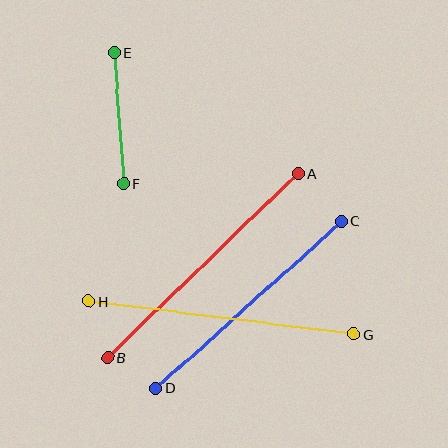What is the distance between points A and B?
The distance is approximately 265 pixels.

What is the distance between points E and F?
The distance is approximately 132 pixels.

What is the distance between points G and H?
The distance is approximately 267 pixels.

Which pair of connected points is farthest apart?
Points G and H are farthest apart.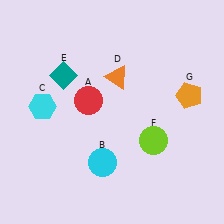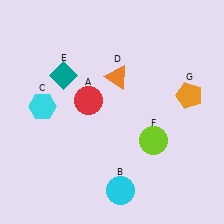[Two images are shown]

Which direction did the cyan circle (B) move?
The cyan circle (B) moved down.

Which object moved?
The cyan circle (B) moved down.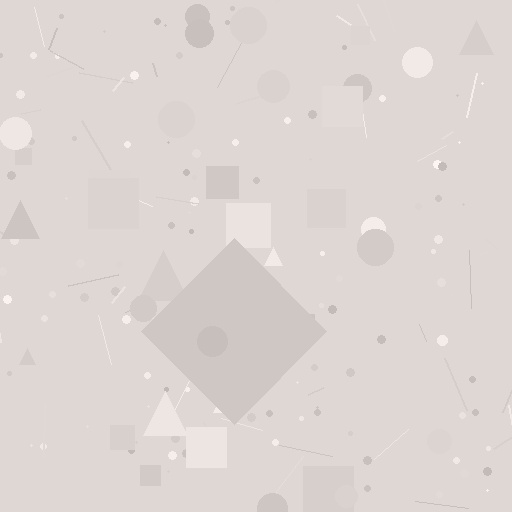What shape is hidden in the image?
A diamond is hidden in the image.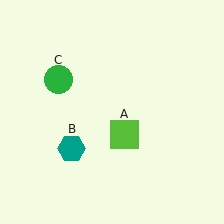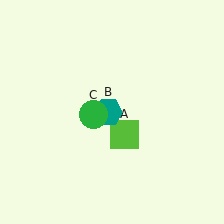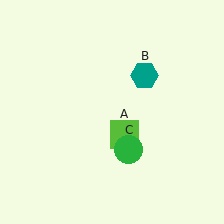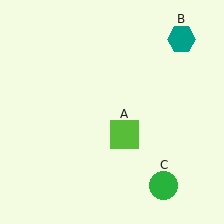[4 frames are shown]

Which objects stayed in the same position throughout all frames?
Lime square (object A) remained stationary.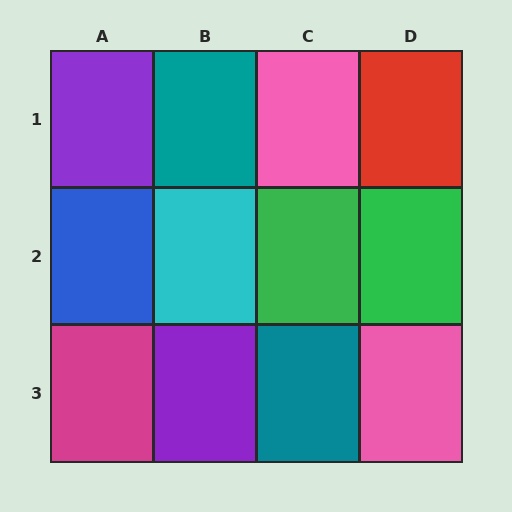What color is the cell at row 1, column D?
Red.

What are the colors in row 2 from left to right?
Blue, cyan, green, green.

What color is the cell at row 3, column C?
Teal.